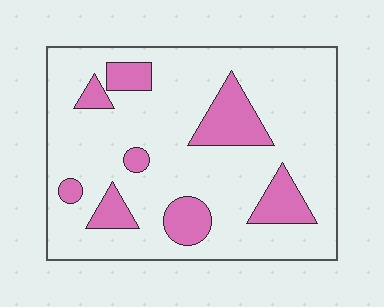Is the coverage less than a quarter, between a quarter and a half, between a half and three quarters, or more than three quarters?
Less than a quarter.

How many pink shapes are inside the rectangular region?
8.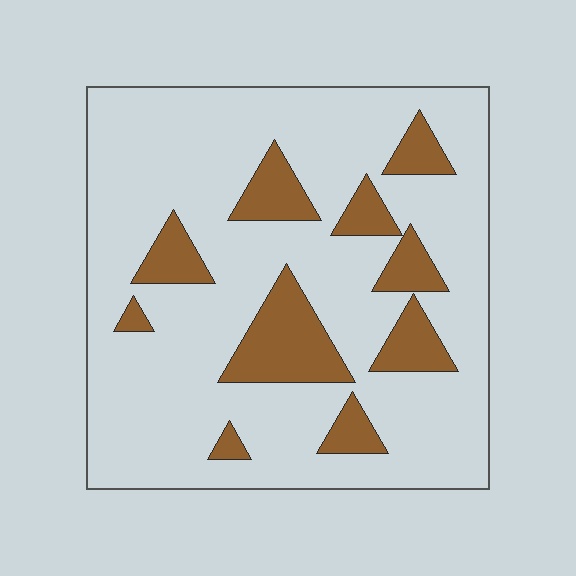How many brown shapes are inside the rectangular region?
10.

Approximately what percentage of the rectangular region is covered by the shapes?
Approximately 20%.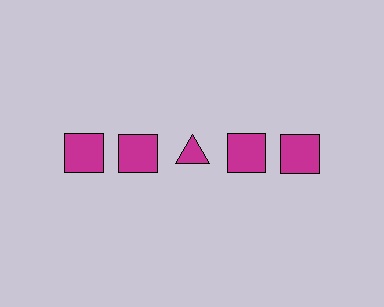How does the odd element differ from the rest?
It has a different shape: triangle instead of square.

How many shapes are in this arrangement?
There are 5 shapes arranged in a grid pattern.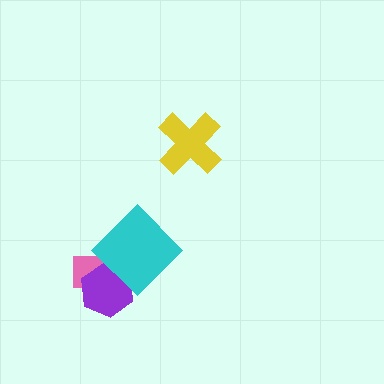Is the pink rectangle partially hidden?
Yes, it is partially covered by another shape.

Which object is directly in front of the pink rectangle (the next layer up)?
The purple hexagon is directly in front of the pink rectangle.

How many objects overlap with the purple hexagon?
2 objects overlap with the purple hexagon.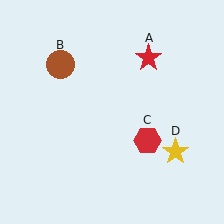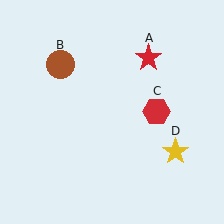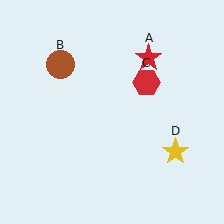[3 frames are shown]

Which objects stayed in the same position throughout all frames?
Red star (object A) and brown circle (object B) and yellow star (object D) remained stationary.